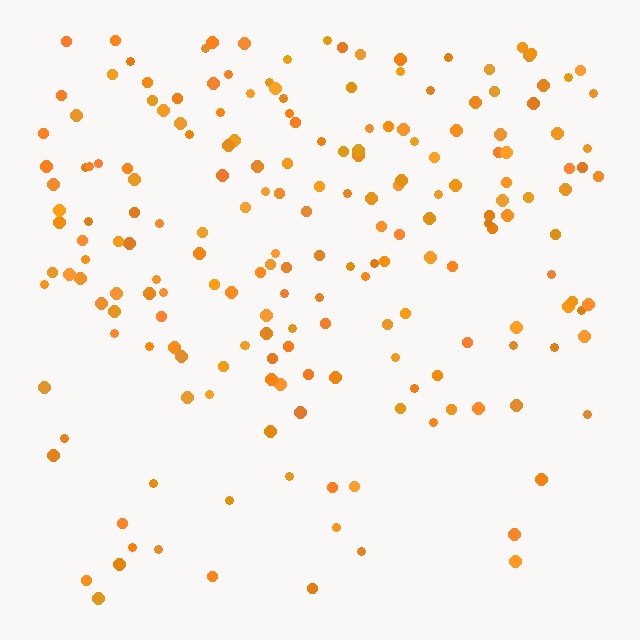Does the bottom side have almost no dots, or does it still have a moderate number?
Still a moderate number, just noticeably fewer than the top.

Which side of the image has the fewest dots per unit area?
The bottom.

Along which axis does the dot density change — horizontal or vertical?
Vertical.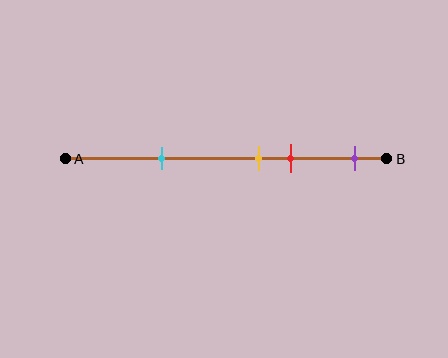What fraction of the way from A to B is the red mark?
The red mark is approximately 70% (0.7) of the way from A to B.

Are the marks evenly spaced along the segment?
No, the marks are not evenly spaced.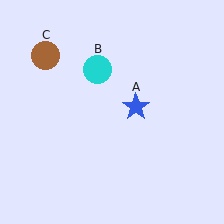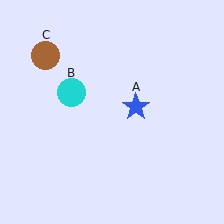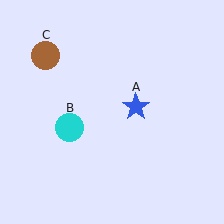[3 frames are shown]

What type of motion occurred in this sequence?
The cyan circle (object B) rotated counterclockwise around the center of the scene.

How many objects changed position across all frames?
1 object changed position: cyan circle (object B).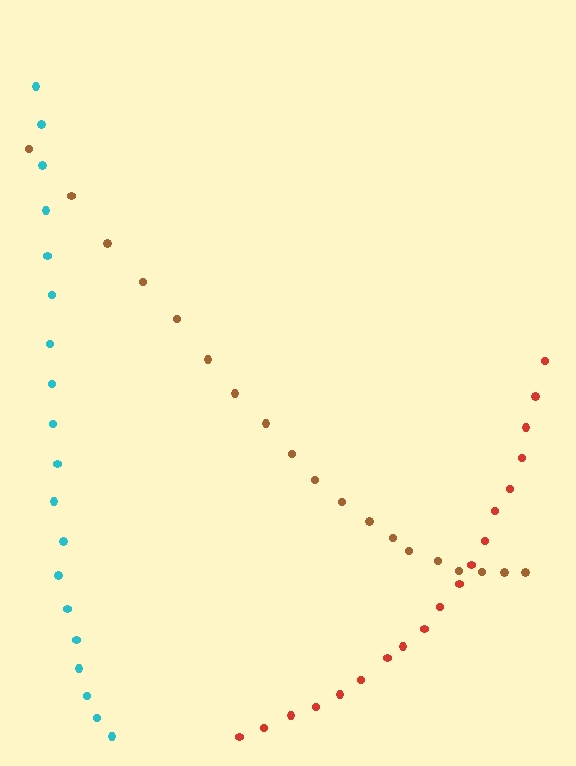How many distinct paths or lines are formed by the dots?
There are 3 distinct paths.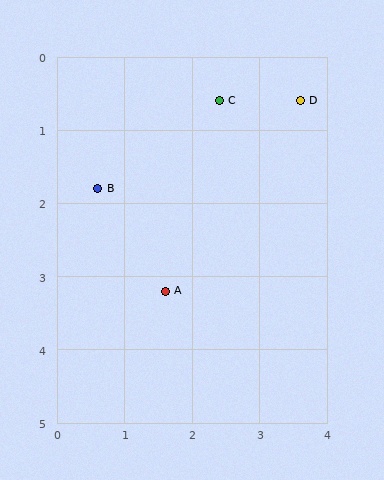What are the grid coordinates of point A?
Point A is at approximately (1.6, 3.2).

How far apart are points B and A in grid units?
Points B and A are about 1.7 grid units apart.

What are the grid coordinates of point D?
Point D is at approximately (3.6, 0.6).